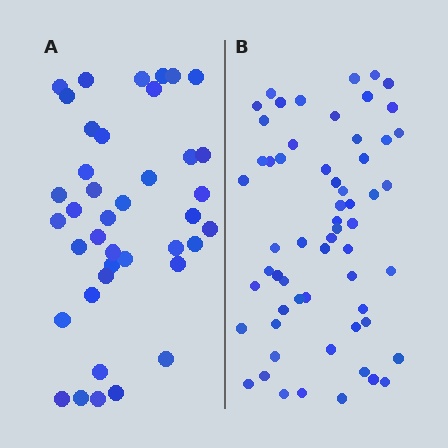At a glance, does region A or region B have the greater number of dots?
Region B (the right region) has more dots.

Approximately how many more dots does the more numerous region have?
Region B has approximately 20 more dots than region A.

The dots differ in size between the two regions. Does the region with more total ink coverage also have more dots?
No. Region A has more total ink coverage because its dots are larger, but region B actually contains more individual dots. Total area can be misleading — the number of items is what matters here.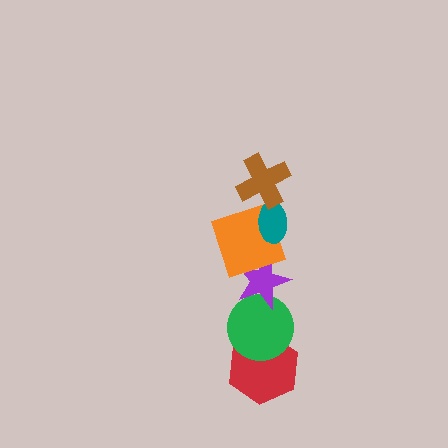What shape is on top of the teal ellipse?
The brown cross is on top of the teal ellipse.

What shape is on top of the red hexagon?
The green circle is on top of the red hexagon.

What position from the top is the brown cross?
The brown cross is 1st from the top.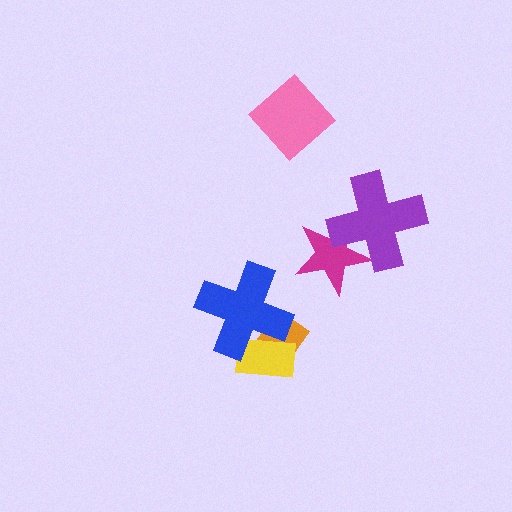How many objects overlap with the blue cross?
2 objects overlap with the blue cross.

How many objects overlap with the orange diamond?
2 objects overlap with the orange diamond.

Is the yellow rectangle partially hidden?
Yes, it is partially covered by another shape.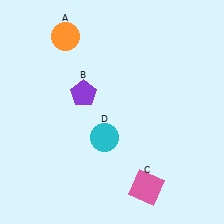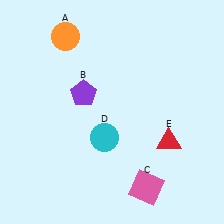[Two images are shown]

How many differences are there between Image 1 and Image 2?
There is 1 difference between the two images.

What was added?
A red triangle (E) was added in Image 2.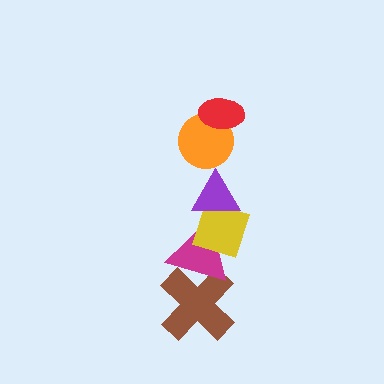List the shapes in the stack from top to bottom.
From top to bottom: the red ellipse, the orange circle, the purple triangle, the yellow diamond, the magenta triangle, the brown cross.